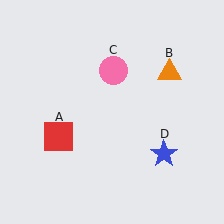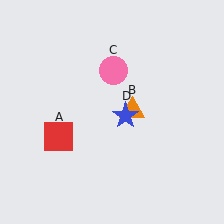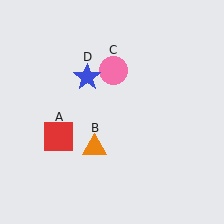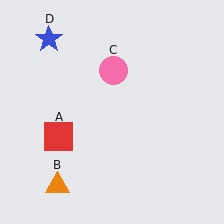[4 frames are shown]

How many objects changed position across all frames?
2 objects changed position: orange triangle (object B), blue star (object D).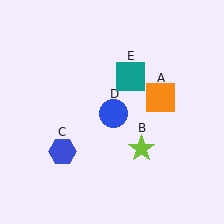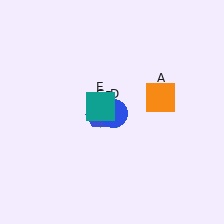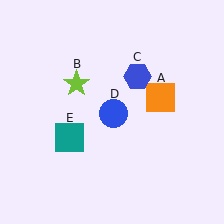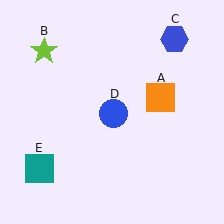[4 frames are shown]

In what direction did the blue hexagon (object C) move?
The blue hexagon (object C) moved up and to the right.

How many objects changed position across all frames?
3 objects changed position: lime star (object B), blue hexagon (object C), teal square (object E).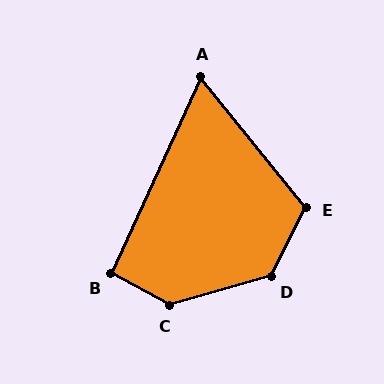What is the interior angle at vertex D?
Approximately 133 degrees (obtuse).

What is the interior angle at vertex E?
Approximately 114 degrees (obtuse).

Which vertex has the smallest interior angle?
A, at approximately 64 degrees.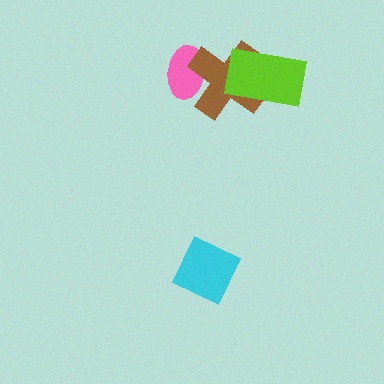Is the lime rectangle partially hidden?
No, no other shape covers it.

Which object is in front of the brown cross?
The lime rectangle is in front of the brown cross.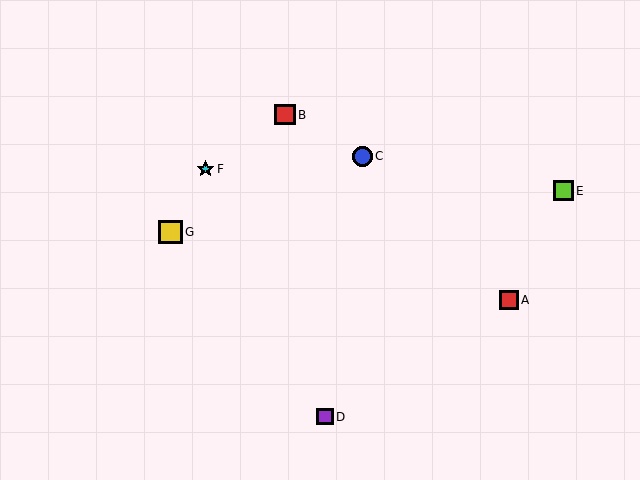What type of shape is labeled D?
Shape D is a purple square.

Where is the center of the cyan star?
The center of the cyan star is at (206, 169).